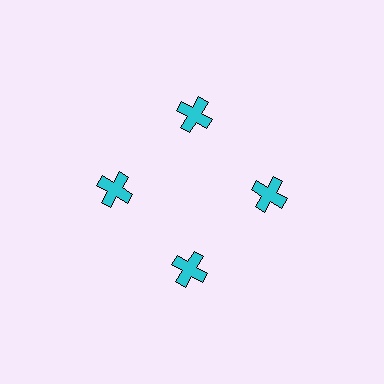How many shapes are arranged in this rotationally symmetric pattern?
There are 4 shapes, arranged in 4 groups of 1.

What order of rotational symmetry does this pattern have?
This pattern has 4-fold rotational symmetry.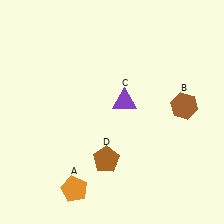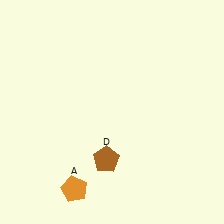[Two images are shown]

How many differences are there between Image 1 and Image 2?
There are 2 differences between the two images.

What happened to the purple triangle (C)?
The purple triangle (C) was removed in Image 2. It was in the top-right area of Image 1.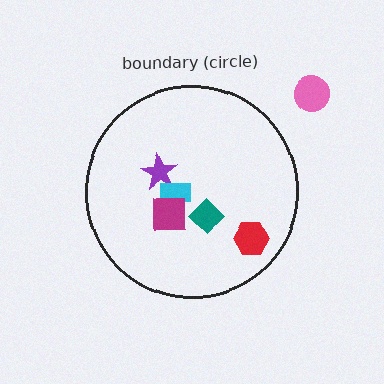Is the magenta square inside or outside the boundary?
Inside.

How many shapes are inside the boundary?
5 inside, 1 outside.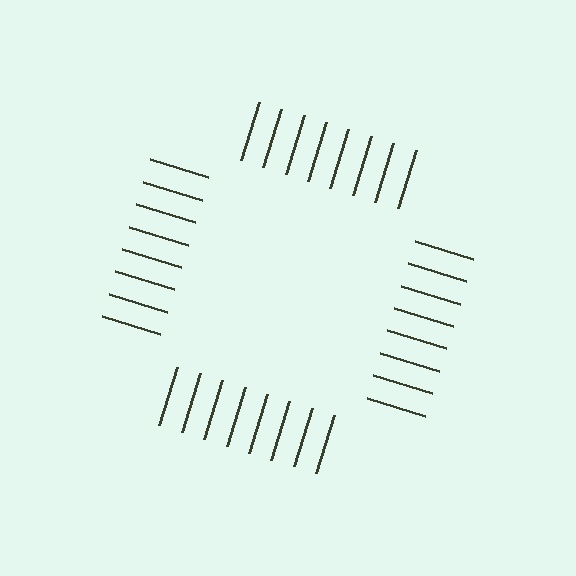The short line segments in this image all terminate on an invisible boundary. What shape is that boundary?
An illusory square — the line segments terminate on its edges but no continuous stroke is drawn.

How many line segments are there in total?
32 — 8 along each of the 4 edges.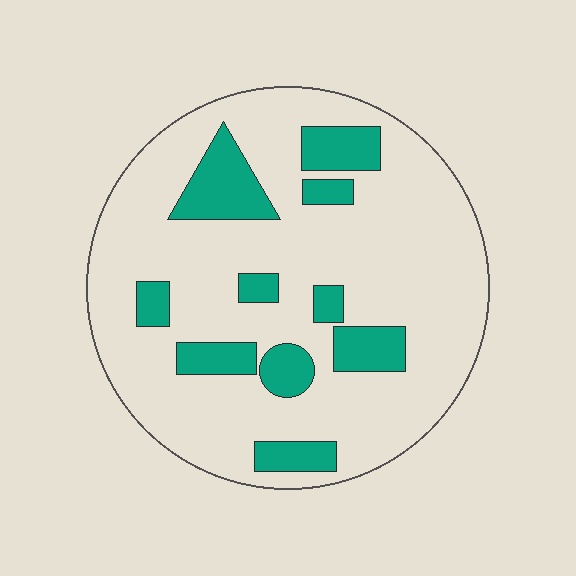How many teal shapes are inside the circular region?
10.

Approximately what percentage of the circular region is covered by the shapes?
Approximately 20%.